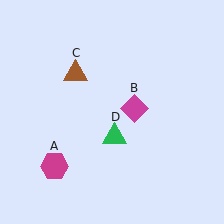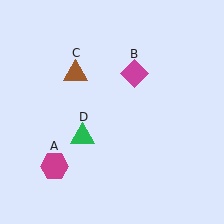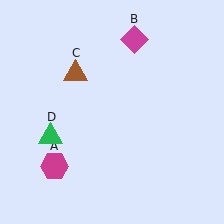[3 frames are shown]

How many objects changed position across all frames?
2 objects changed position: magenta diamond (object B), green triangle (object D).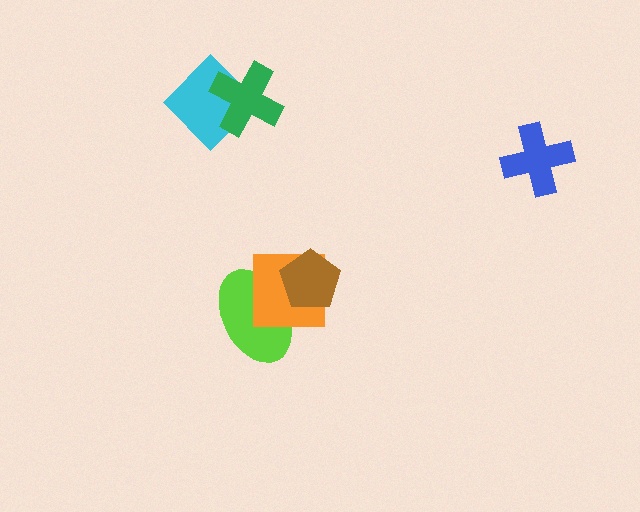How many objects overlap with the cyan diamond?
1 object overlaps with the cyan diamond.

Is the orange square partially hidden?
Yes, it is partially covered by another shape.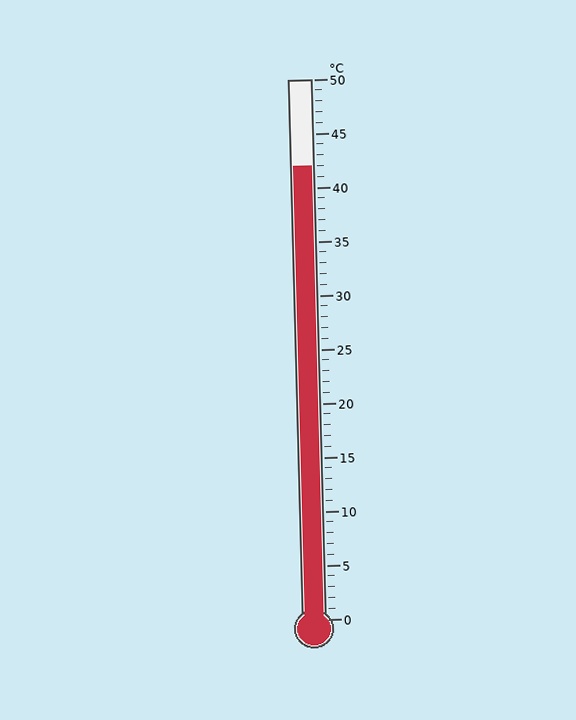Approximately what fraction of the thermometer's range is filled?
The thermometer is filled to approximately 85% of its range.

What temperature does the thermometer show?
The thermometer shows approximately 42°C.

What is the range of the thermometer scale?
The thermometer scale ranges from 0°C to 50°C.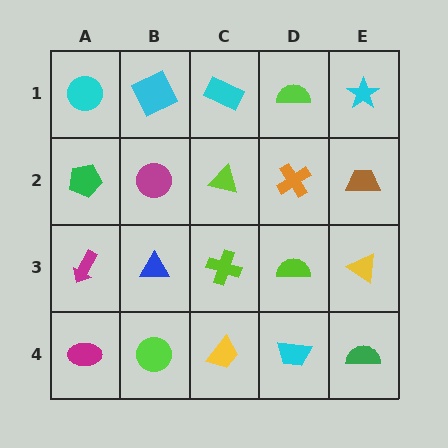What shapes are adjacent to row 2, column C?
A cyan rectangle (row 1, column C), a lime cross (row 3, column C), a magenta circle (row 2, column B), an orange cross (row 2, column D).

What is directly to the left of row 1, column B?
A cyan circle.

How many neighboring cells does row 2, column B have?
4.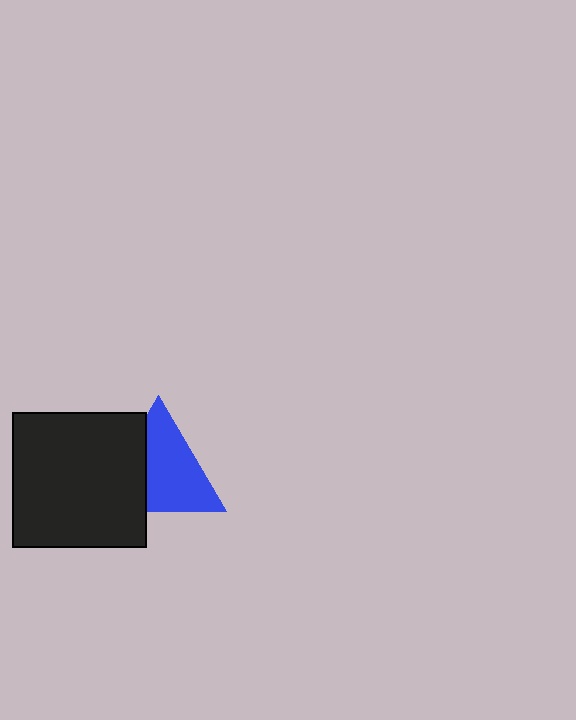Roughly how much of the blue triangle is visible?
Most of it is visible (roughly 65%).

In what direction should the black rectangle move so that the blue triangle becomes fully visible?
The black rectangle should move left. That is the shortest direction to clear the overlap and leave the blue triangle fully visible.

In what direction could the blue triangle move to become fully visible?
The blue triangle could move right. That would shift it out from behind the black rectangle entirely.